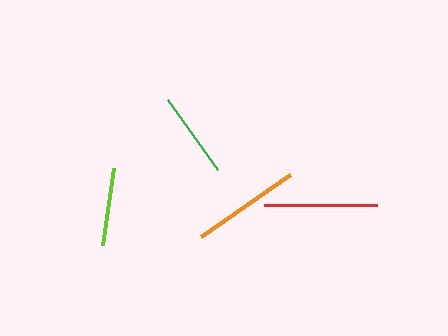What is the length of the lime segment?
The lime segment is approximately 78 pixels long.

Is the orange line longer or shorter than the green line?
The orange line is longer than the green line.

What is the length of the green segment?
The green segment is approximately 86 pixels long.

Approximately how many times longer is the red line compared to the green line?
The red line is approximately 1.3 times the length of the green line.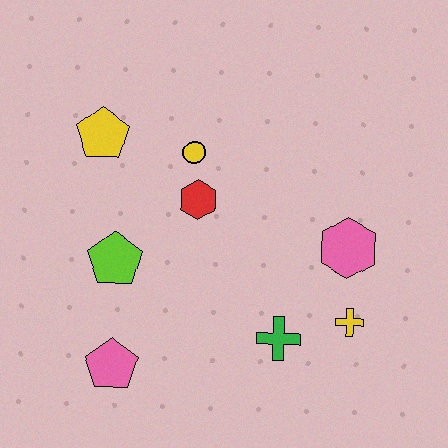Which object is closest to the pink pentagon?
The lime pentagon is closest to the pink pentagon.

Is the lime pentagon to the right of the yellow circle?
No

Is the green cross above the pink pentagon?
Yes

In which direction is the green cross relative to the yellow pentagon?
The green cross is below the yellow pentagon.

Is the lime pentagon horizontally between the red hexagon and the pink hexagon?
No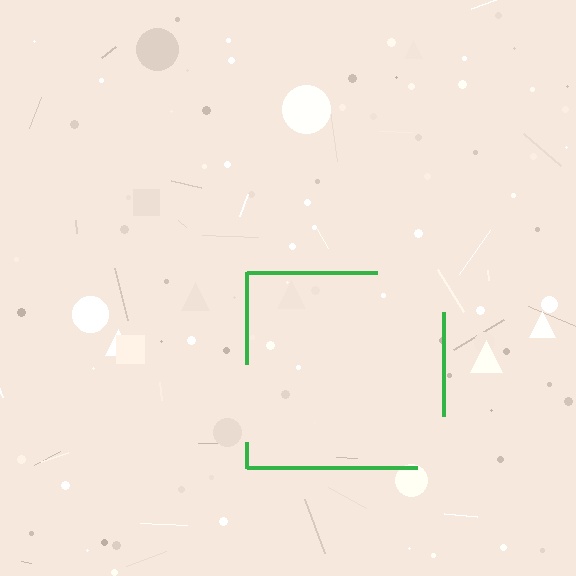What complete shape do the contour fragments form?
The contour fragments form a square.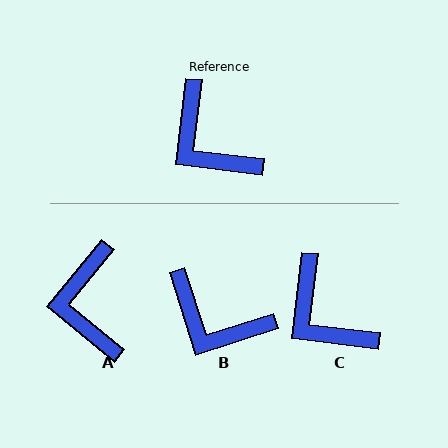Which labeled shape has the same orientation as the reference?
C.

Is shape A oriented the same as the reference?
No, it is off by about 32 degrees.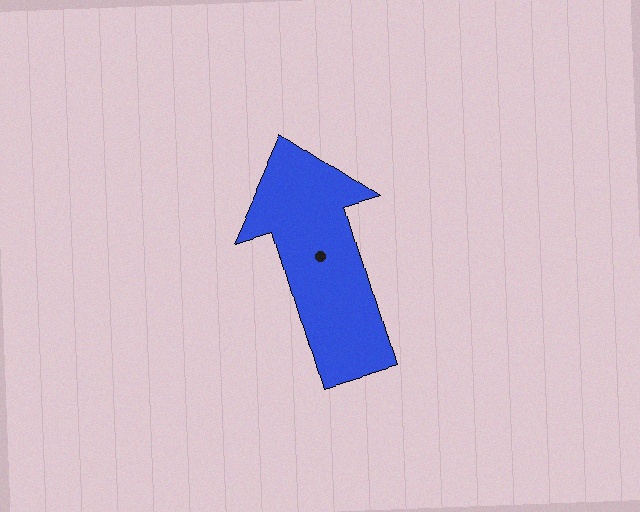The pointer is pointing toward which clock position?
Roughly 11 o'clock.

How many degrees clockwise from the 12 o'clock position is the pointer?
Approximately 343 degrees.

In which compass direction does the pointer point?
North.